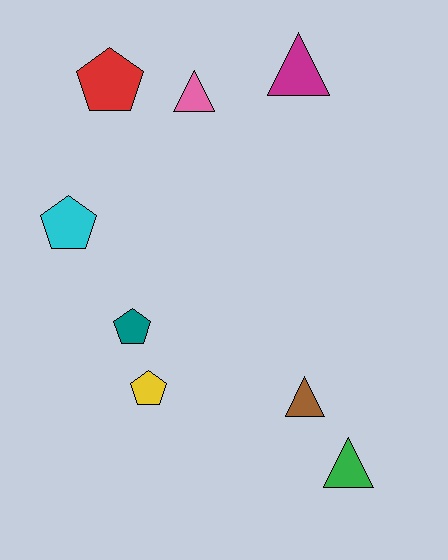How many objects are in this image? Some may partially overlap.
There are 8 objects.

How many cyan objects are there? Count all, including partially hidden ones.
There is 1 cyan object.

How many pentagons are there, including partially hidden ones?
There are 4 pentagons.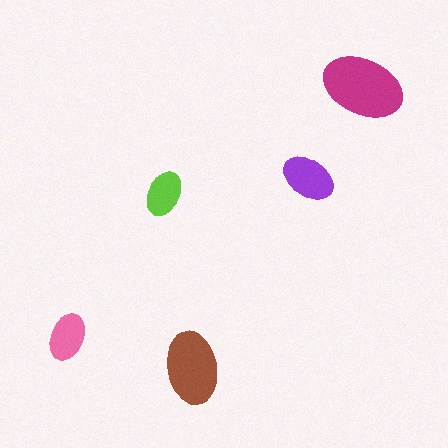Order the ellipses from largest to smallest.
the magenta one, the brown one, the purple one, the pink one, the lime one.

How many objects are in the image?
There are 5 objects in the image.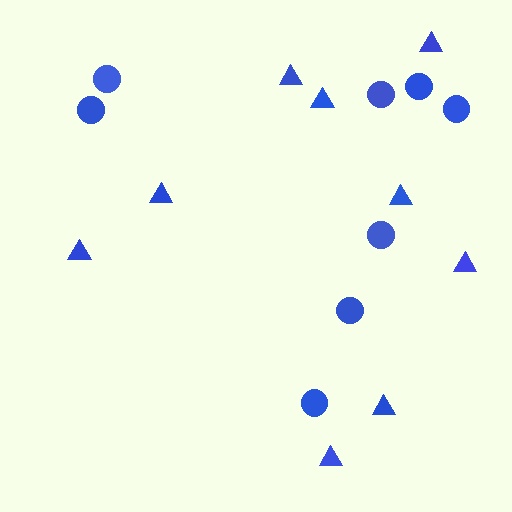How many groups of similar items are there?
There are 2 groups: one group of triangles (9) and one group of circles (8).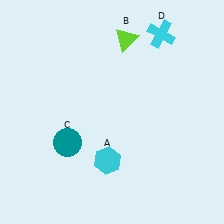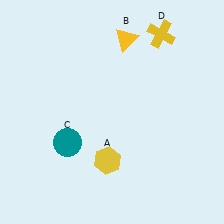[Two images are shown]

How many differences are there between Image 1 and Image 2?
There are 3 differences between the two images.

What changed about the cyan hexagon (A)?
In Image 1, A is cyan. In Image 2, it changed to yellow.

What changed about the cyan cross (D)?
In Image 1, D is cyan. In Image 2, it changed to yellow.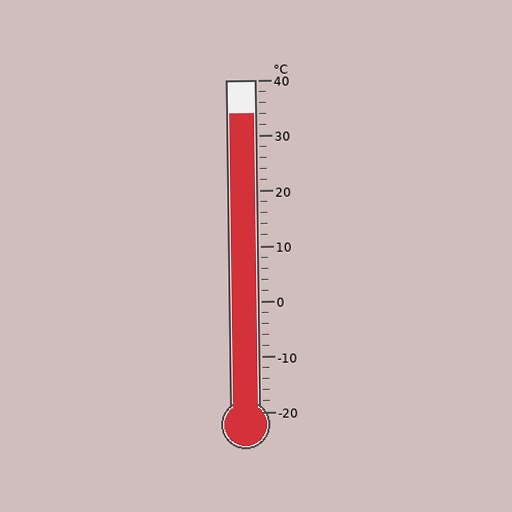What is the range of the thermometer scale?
The thermometer scale ranges from -20°C to 40°C.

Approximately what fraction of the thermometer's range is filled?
The thermometer is filled to approximately 90% of its range.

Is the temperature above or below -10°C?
The temperature is above -10°C.